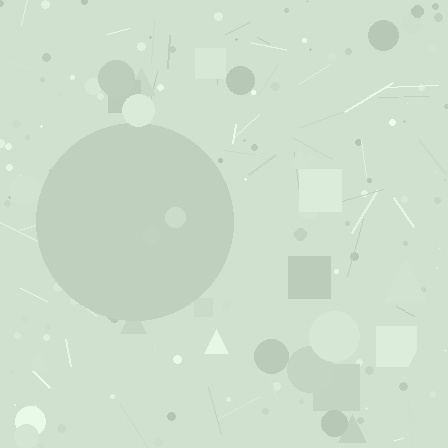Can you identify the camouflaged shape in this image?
The camouflaged shape is a circle.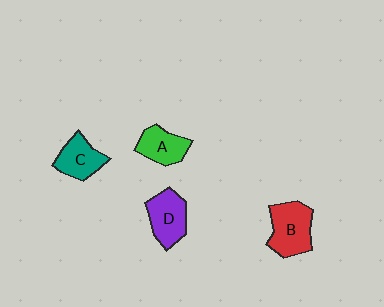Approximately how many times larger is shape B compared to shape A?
Approximately 1.4 times.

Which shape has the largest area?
Shape B (red).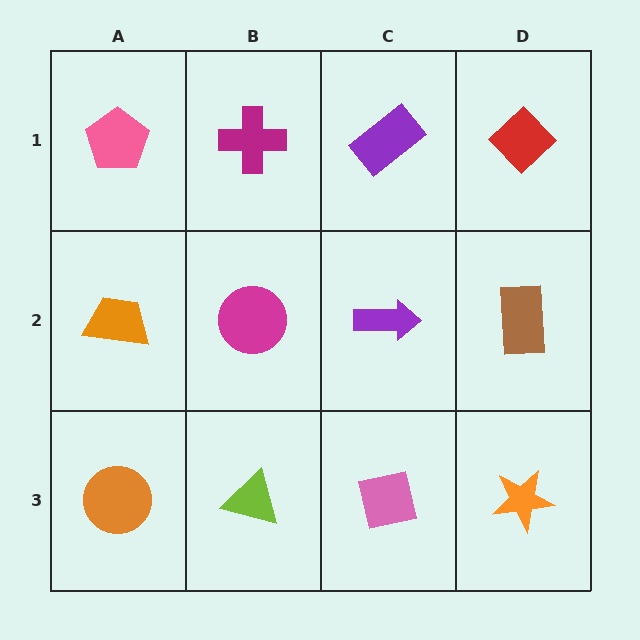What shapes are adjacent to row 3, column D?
A brown rectangle (row 2, column D), a pink square (row 3, column C).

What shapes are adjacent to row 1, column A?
An orange trapezoid (row 2, column A), a magenta cross (row 1, column B).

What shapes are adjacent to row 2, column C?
A purple rectangle (row 1, column C), a pink square (row 3, column C), a magenta circle (row 2, column B), a brown rectangle (row 2, column D).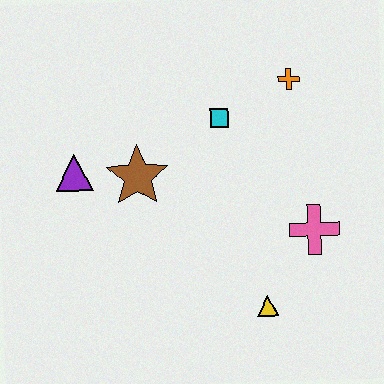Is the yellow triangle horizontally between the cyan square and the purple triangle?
No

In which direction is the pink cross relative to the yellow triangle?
The pink cross is above the yellow triangle.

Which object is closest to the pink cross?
The yellow triangle is closest to the pink cross.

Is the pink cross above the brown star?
No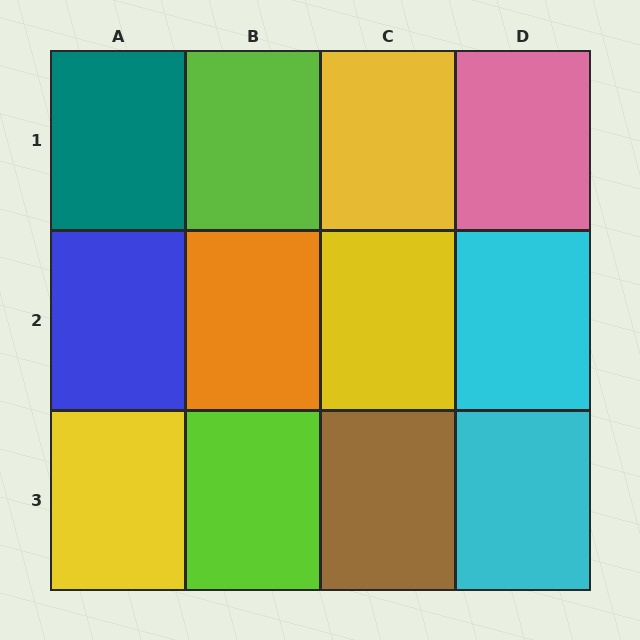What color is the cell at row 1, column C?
Yellow.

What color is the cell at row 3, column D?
Cyan.